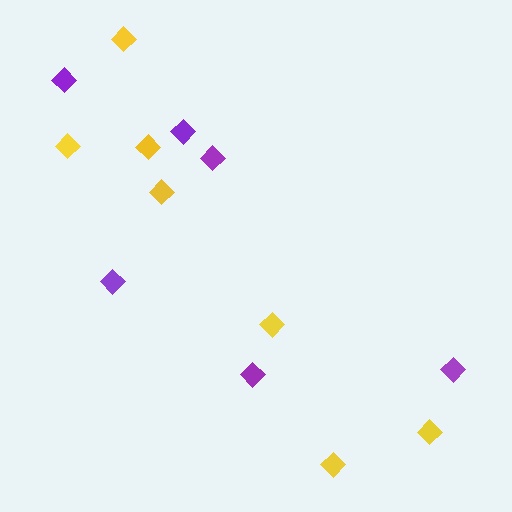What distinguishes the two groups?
There are 2 groups: one group of purple diamonds (6) and one group of yellow diamonds (7).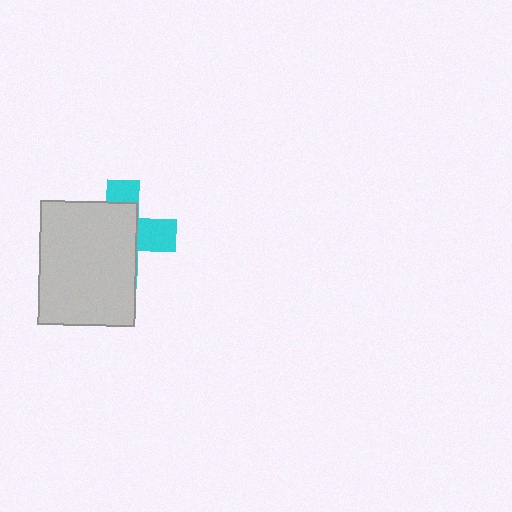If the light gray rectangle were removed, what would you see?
You would see the complete cyan cross.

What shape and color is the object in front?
The object in front is a light gray rectangle.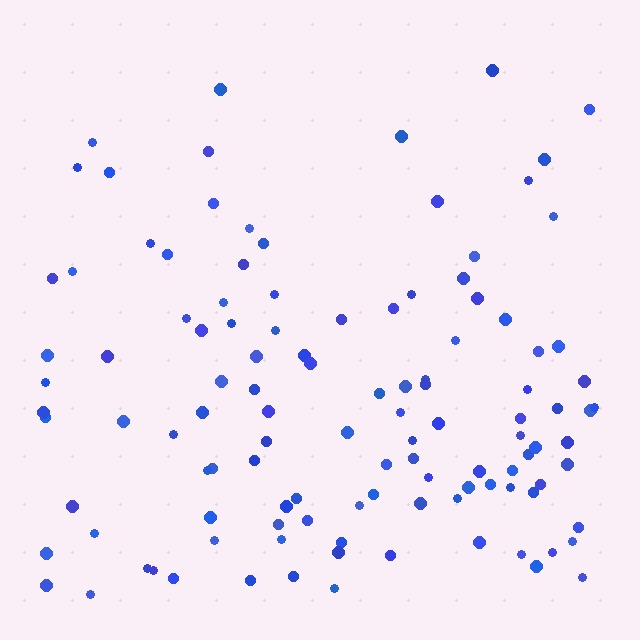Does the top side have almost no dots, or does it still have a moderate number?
Still a moderate number, just noticeably fewer than the bottom.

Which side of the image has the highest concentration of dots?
The bottom.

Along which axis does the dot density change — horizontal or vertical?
Vertical.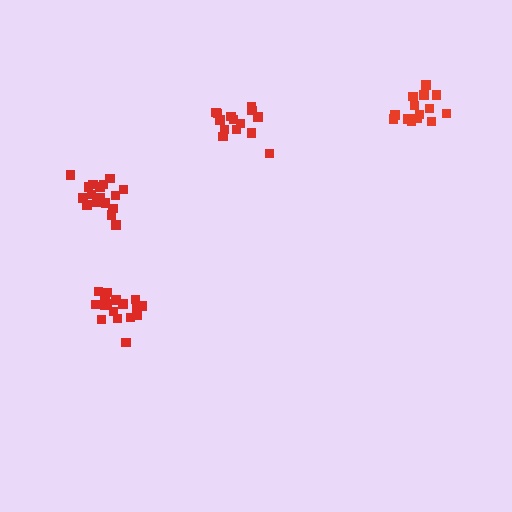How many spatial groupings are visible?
There are 4 spatial groupings.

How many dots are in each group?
Group 1: 14 dots, Group 2: 17 dots, Group 3: 17 dots, Group 4: 14 dots (62 total).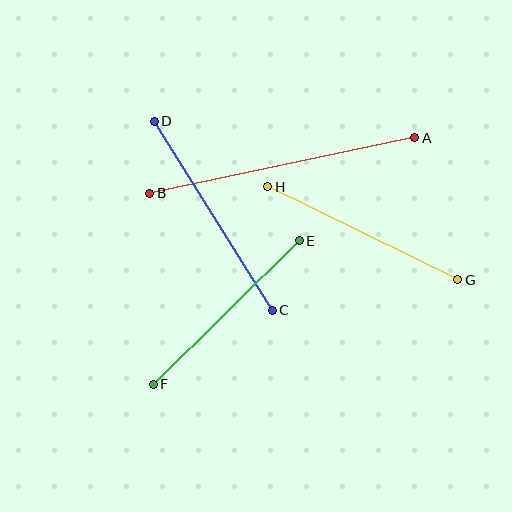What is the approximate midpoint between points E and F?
The midpoint is at approximately (226, 312) pixels.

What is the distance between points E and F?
The distance is approximately 205 pixels.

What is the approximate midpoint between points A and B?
The midpoint is at approximately (282, 166) pixels.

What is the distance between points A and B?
The distance is approximately 271 pixels.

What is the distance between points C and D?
The distance is approximately 223 pixels.